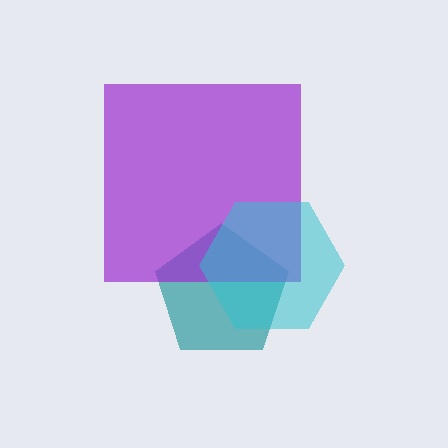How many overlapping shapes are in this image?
There are 3 overlapping shapes in the image.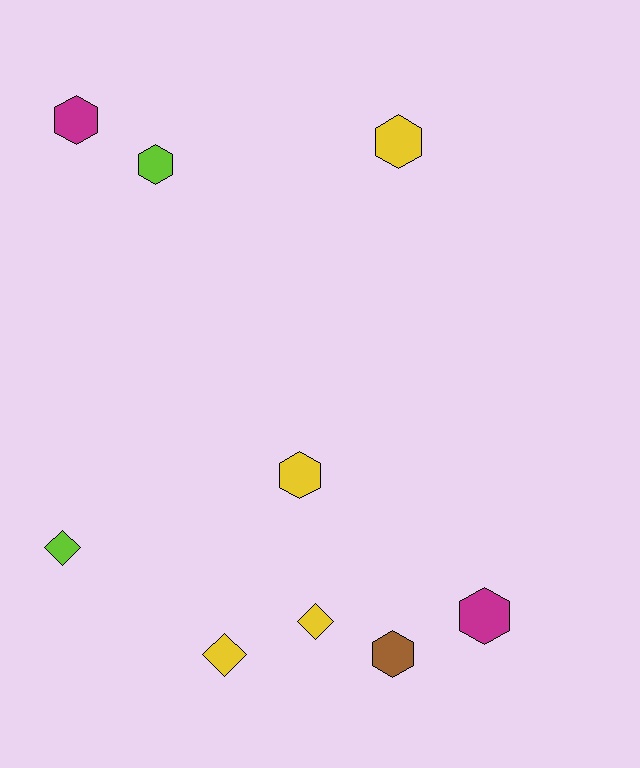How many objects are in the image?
There are 9 objects.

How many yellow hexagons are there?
There are 2 yellow hexagons.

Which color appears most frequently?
Yellow, with 4 objects.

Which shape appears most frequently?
Hexagon, with 6 objects.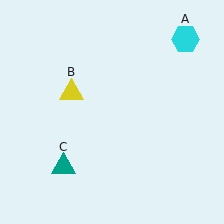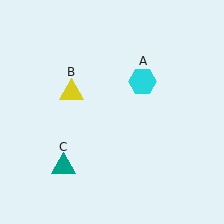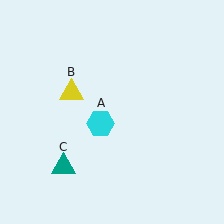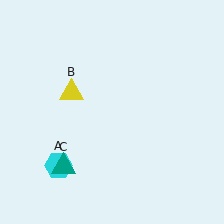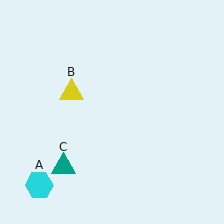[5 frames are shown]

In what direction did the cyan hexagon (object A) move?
The cyan hexagon (object A) moved down and to the left.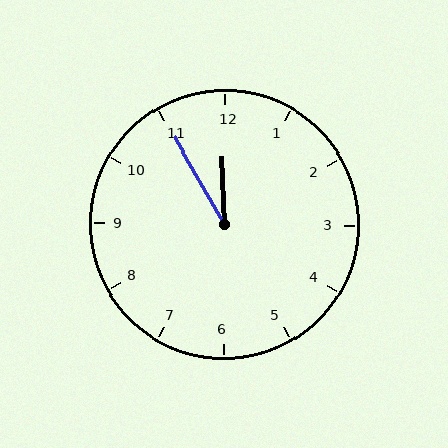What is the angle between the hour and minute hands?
Approximately 28 degrees.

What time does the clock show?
11:55.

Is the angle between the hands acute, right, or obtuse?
It is acute.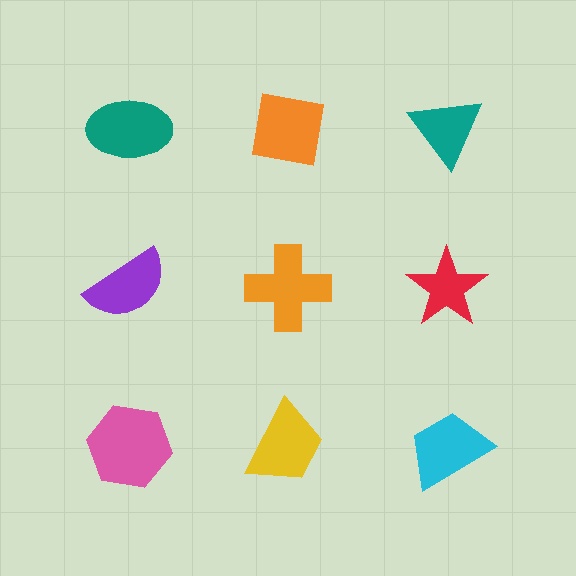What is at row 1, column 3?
A teal triangle.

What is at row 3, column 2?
A yellow trapezoid.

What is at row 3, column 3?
A cyan trapezoid.